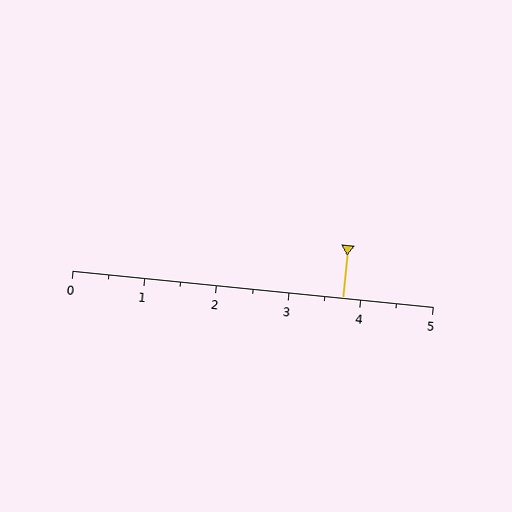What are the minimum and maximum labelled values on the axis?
The axis runs from 0 to 5.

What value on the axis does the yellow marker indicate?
The marker indicates approximately 3.8.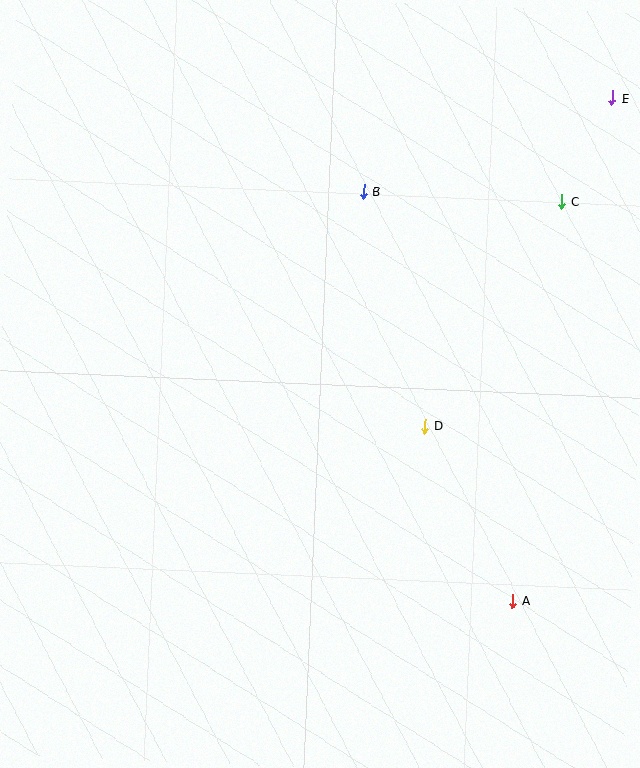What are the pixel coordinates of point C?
Point C is at (562, 201).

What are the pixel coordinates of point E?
Point E is at (612, 98).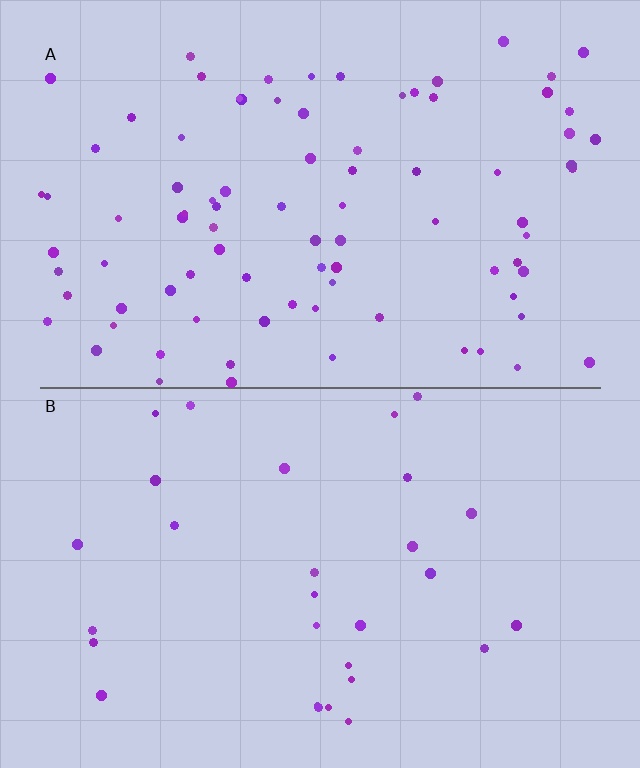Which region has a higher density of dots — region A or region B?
A (the top).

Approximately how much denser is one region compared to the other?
Approximately 3.0× — region A over region B.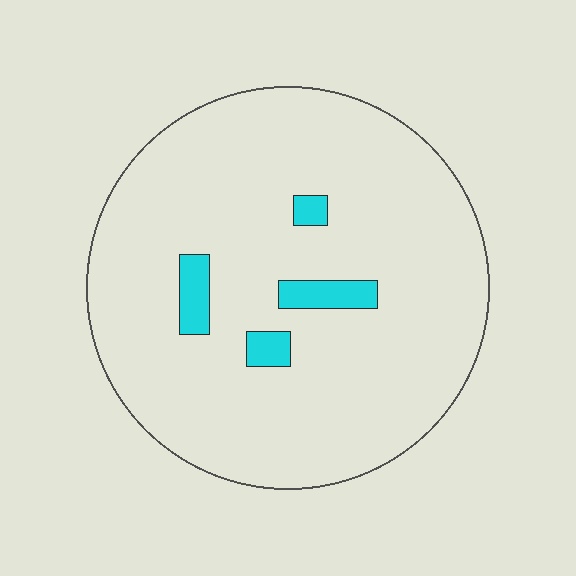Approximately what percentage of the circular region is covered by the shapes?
Approximately 5%.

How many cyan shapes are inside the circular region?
4.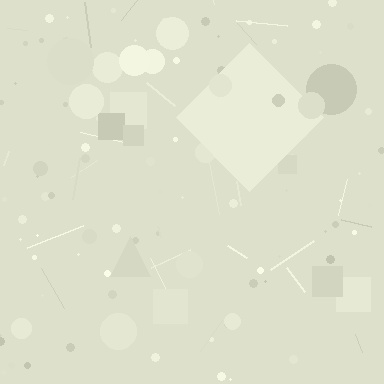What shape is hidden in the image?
A diamond is hidden in the image.